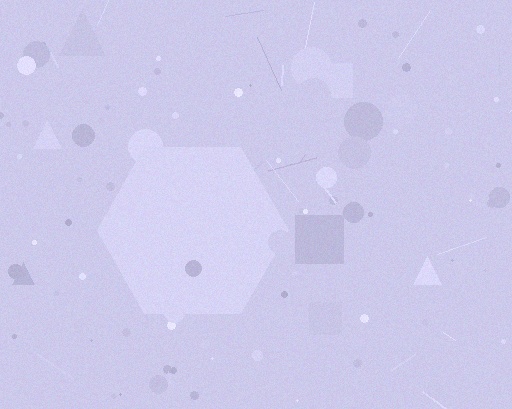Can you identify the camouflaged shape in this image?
The camouflaged shape is a hexagon.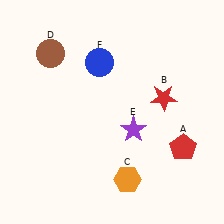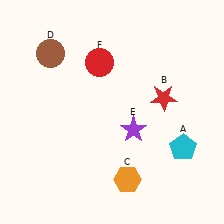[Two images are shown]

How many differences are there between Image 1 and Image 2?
There are 2 differences between the two images.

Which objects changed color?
A changed from red to cyan. F changed from blue to red.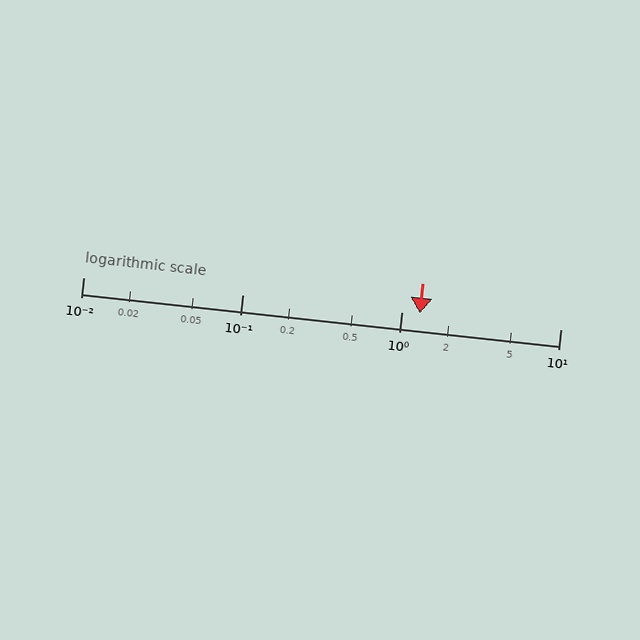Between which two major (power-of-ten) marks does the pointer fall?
The pointer is between 1 and 10.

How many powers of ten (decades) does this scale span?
The scale spans 3 decades, from 0.01 to 10.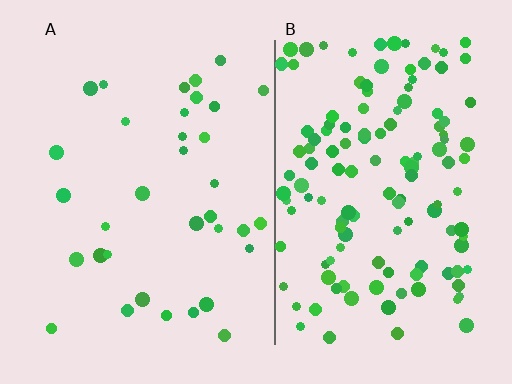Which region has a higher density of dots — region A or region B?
B (the right).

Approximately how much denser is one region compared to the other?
Approximately 3.9× — region B over region A.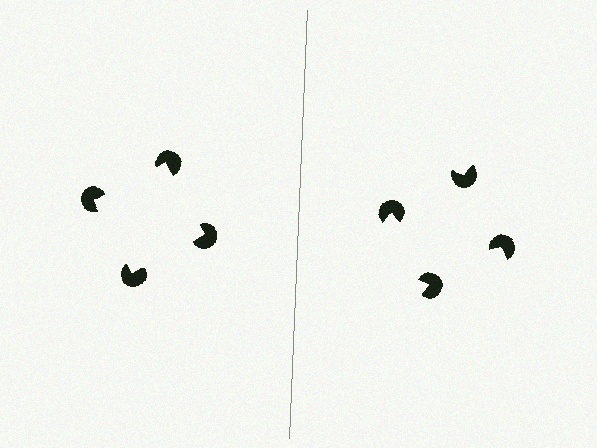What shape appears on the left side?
An illusory square.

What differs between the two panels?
The pac-man discs are positioned identically on both sides; only the wedge orientations differ. On the left they align to a square; on the right they are misaligned.